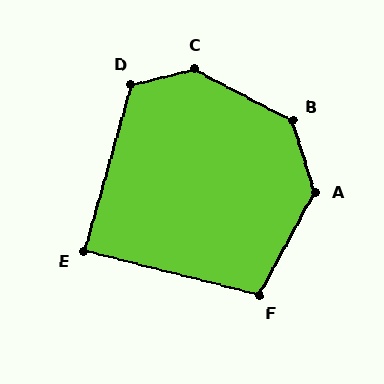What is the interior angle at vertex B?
Approximately 135 degrees (obtuse).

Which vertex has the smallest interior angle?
E, at approximately 88 degrees.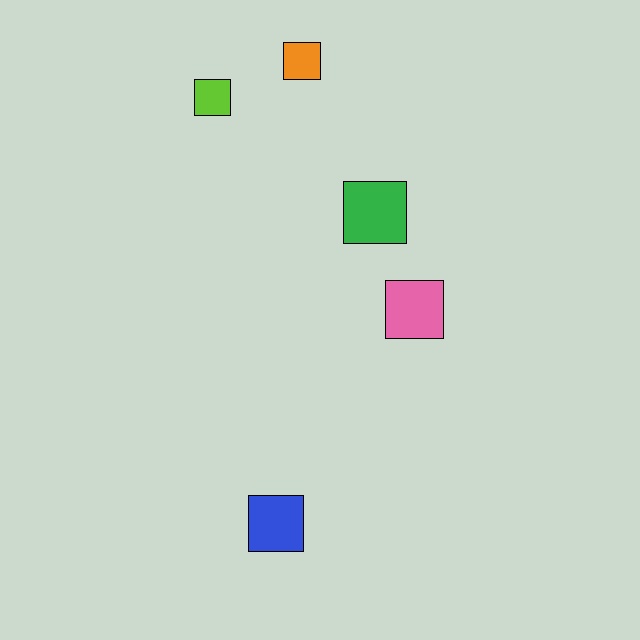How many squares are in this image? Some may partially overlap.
There are 5 squares.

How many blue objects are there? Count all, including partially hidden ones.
There is 1 blue object.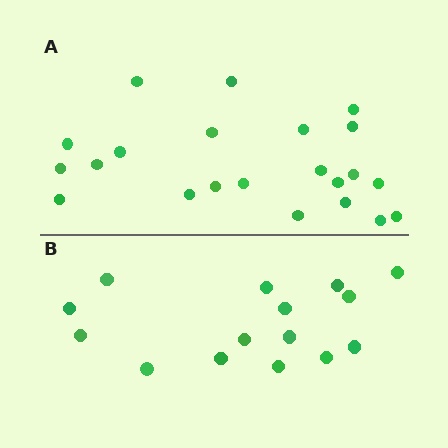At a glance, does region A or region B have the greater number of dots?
Region A (the top region) has more dots.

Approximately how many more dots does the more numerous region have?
Region A has roughly 8 or so more dots than region B.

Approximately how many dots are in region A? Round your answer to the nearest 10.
About 20 dots. (The exact count is 22, which rounds to 20.)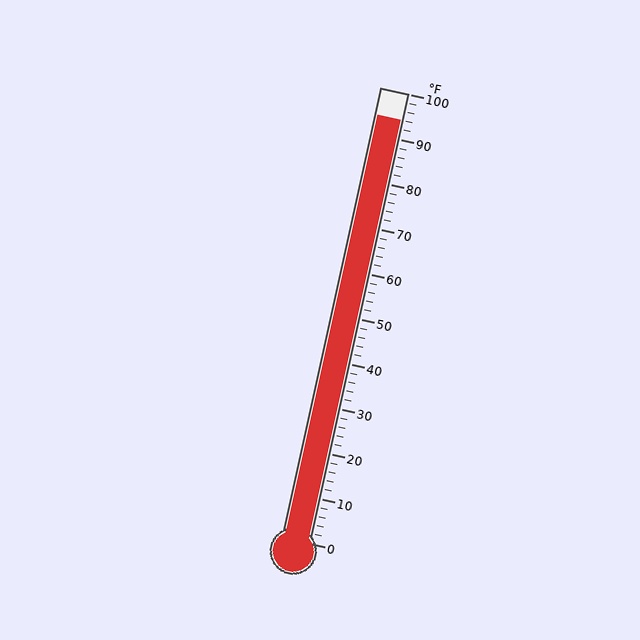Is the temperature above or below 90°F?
The temperature is above 90°F.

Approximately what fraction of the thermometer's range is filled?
The thermometer is filled to approximately 95% of its range.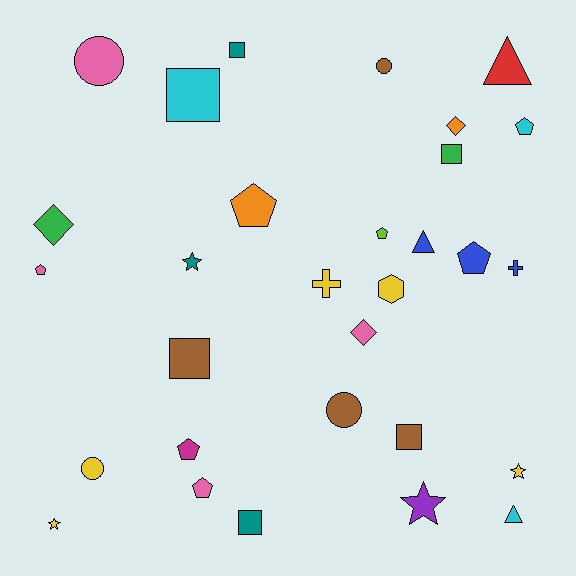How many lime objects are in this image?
There is 1 lime object.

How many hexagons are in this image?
There is 1 hexagon.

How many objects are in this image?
There are 30 objects.